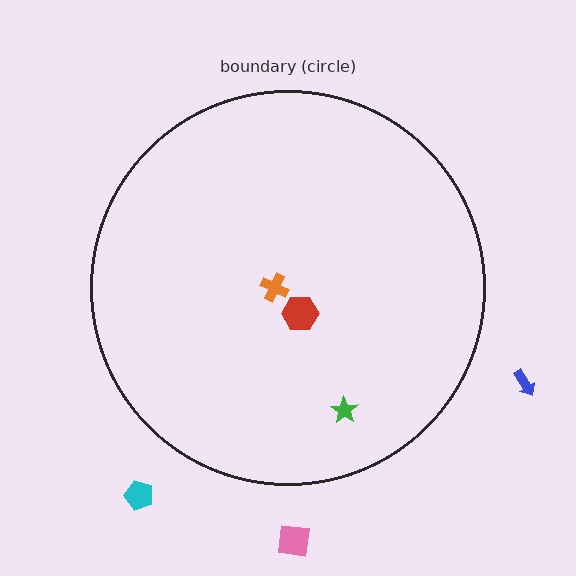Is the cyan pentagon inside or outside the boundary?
Outside.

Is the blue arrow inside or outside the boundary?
Outside.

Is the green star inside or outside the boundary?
Inside.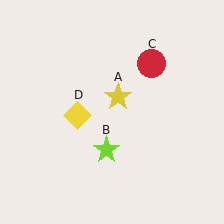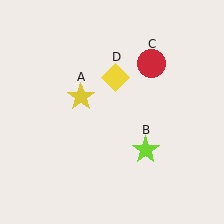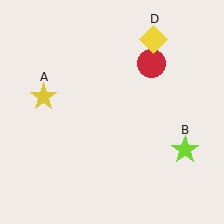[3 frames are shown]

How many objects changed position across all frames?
3 objects changed position: yellow star (object A), lime star (object B), yellow diamond (object D).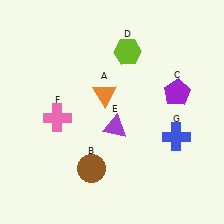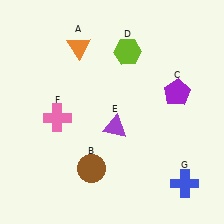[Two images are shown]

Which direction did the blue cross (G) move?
The blue cross (G) moved down.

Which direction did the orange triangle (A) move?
The orange triangle (A) moved up.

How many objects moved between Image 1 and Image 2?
2 objects moved between the two images.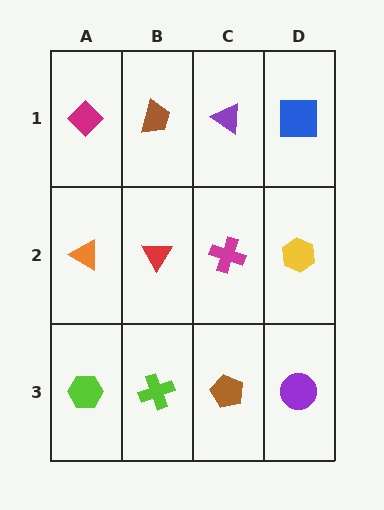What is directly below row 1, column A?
An orange triangle.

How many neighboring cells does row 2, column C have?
4.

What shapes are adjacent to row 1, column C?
A magenta cross (row 2, column C), a brown trapezoid (row 1, column B), a blue square (row 1, column D).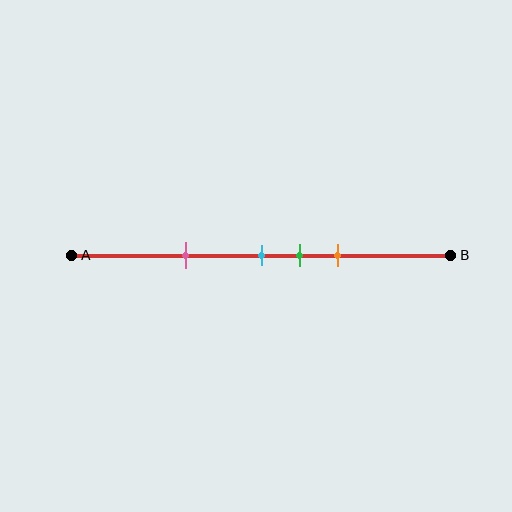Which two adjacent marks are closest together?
The cyan and green marks are the closest adjacent pair.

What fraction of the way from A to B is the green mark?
The green mark is approximately 60% (0.6) of the way from A to B.